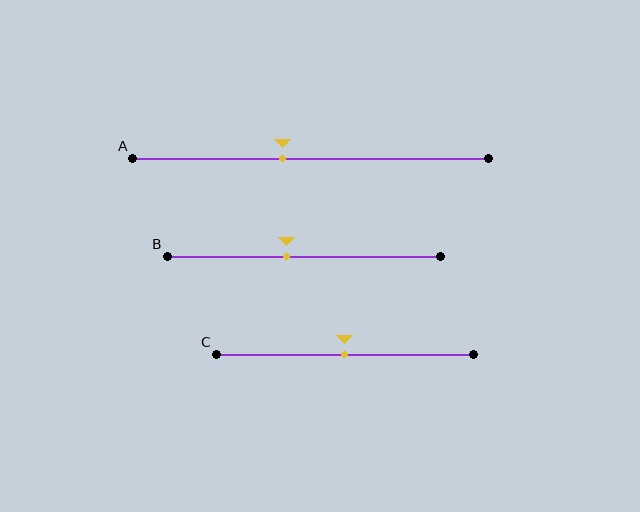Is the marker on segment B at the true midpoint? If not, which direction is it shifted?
No, the marker on segment B is shifted to the left by about 6% of the segment length.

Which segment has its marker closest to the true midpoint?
Segment C has its marker closest to the true midpoint.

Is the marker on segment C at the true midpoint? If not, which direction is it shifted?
Yes, the marker on segment C is at the true midpoint.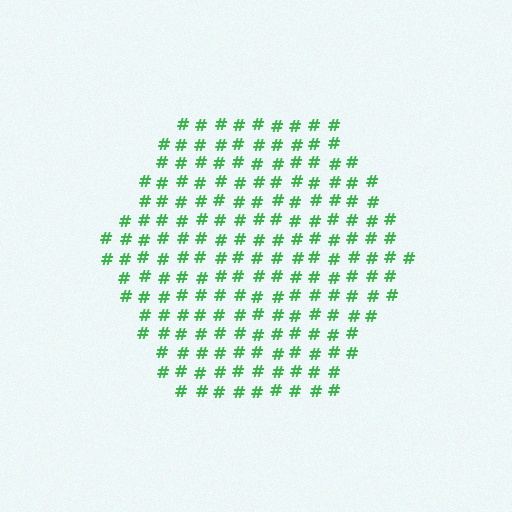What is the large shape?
The large shape is a hexagon.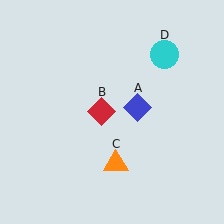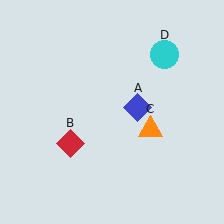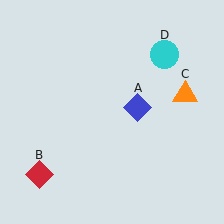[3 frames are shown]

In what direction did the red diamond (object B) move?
The red diamond (object B) moved down and to the left.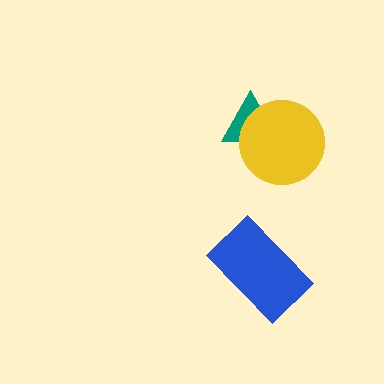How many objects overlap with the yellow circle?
1 object overlaps with the yellow circle.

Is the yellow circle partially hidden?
No, no other shape covers it.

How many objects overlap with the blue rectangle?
0 objects overlap with the blue rectangle.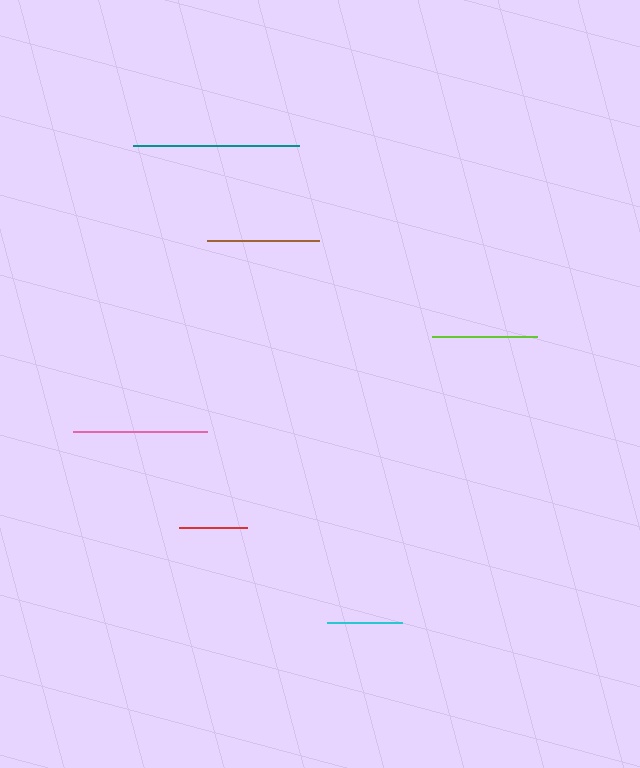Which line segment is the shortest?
The red line is the shortest at approximately 68 pixels.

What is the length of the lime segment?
The lime segment is approximately 105 pixels long.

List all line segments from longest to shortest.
From longest to shortest: teal, pink, brown, lime, cyan, red.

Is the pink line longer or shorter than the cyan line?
The pink line is longer than the cyan line.